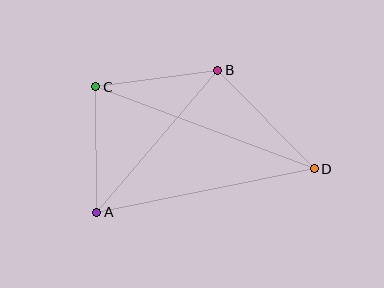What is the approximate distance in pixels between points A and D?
The distance between A and D is approximately 222 pixels.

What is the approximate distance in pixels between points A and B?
The distance between A and B is approximately 186 pixels.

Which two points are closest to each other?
Points B and C are closest to each other.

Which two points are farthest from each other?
Points C and D are farthest from each other.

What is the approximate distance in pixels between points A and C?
The distance between A and C is approximately 125 pixels.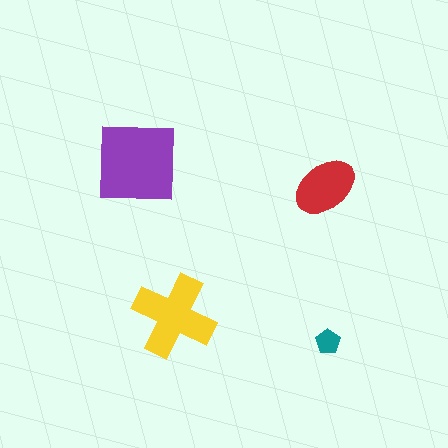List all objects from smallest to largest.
The teal pentagon, the red ellipse, the yellow cross, the purple square.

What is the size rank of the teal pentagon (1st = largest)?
4th.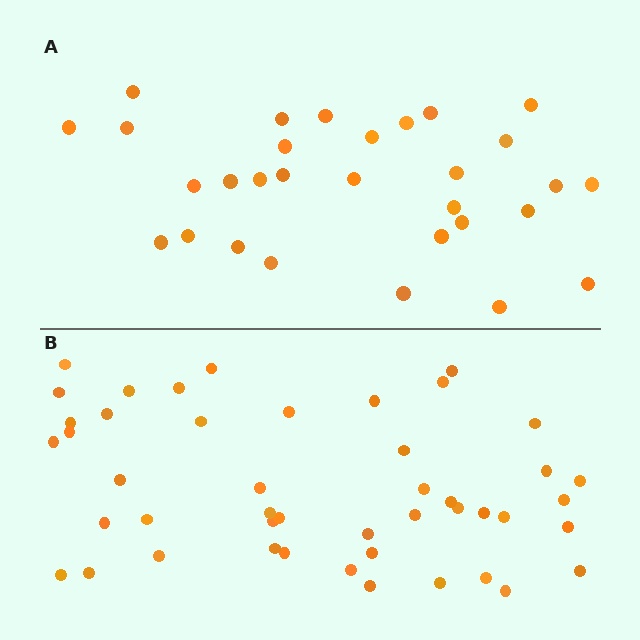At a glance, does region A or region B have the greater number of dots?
Region B (the bottom region) has more dots.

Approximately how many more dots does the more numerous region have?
Region B has approximately 15 more dots than region A.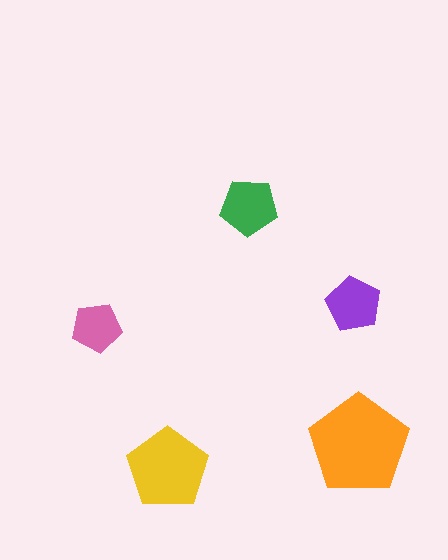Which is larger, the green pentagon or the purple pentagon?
The green one.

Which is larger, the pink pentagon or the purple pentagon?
The purple one.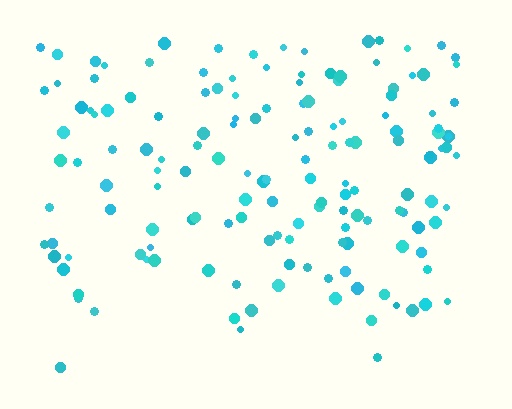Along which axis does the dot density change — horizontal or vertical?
Vertical.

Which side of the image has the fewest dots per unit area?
The bottom.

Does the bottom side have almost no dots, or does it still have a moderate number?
Still a moderate number, just noticeably fewer than the top.